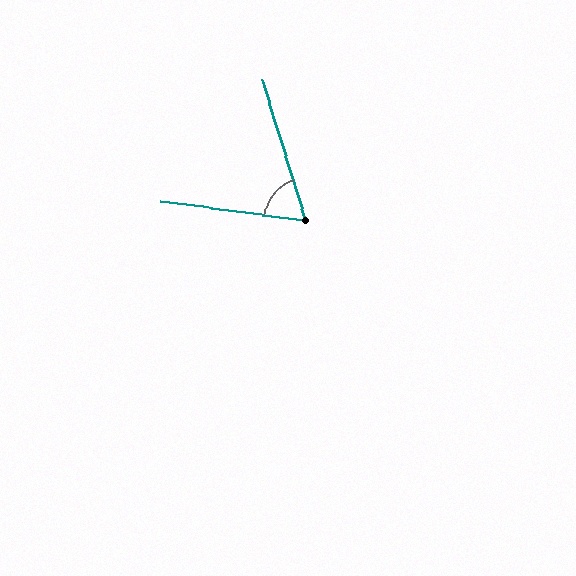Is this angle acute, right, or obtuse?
It is acute.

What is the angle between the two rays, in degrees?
Approximately 65 degrees.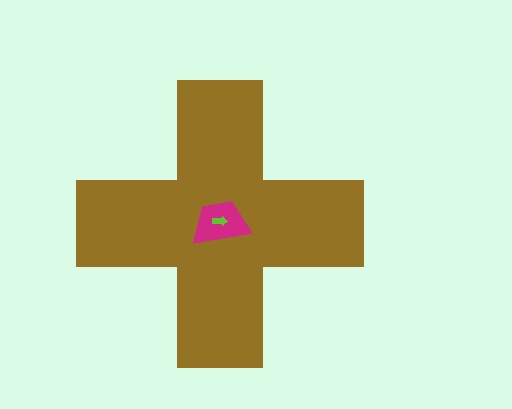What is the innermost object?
The lime arrow.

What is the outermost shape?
The brown cross.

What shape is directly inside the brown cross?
The magenta trapezoid.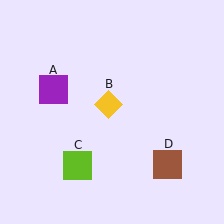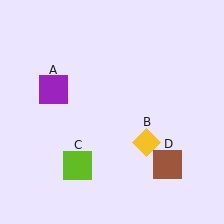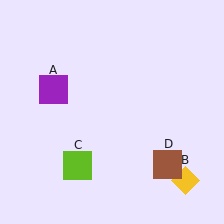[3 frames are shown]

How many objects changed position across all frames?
1 object changed position: yellow diamond (object B).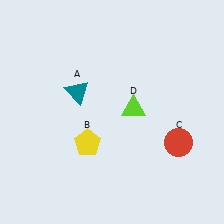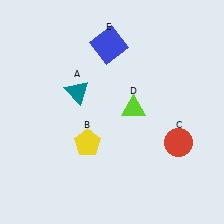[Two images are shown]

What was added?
A blue square (E) was added in Image 2.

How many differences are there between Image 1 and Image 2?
There is 1 difference between the two images.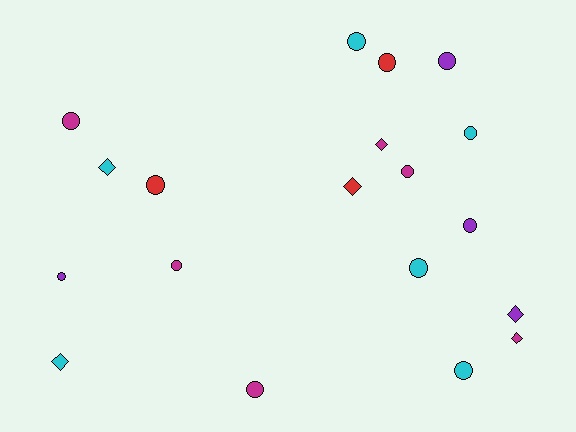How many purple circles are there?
There are 3 purple circles.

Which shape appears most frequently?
Circle, with 13 objects.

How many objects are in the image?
There are 19 objects.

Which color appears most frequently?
Magenta, with 6 objects.